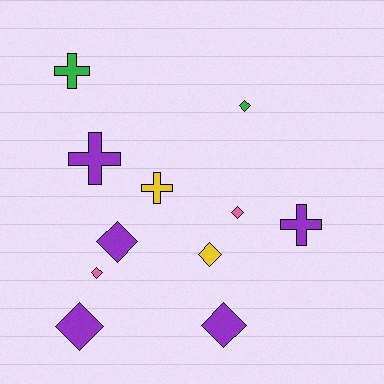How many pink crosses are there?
There are no pink crosses.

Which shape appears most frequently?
Diamond, with 7 objects.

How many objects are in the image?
There are 11 objects.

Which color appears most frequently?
Purple, with 5 objects.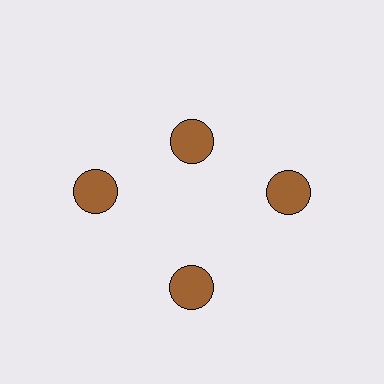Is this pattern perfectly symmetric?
No. The 4 brown circles are arranged in a ring, but one element near the 12 o'clock position is pulled inward toward the center, breaking the 4-fold rotational symmetry.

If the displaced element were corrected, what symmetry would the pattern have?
It would have 4-fold rotational symmetry — the pattern would map onto itself every 90 degrees.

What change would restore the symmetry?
The symmetry would be restored by moving it outward, back onto the ring so that all 4 circles sit at equal angles and equal distance from the center.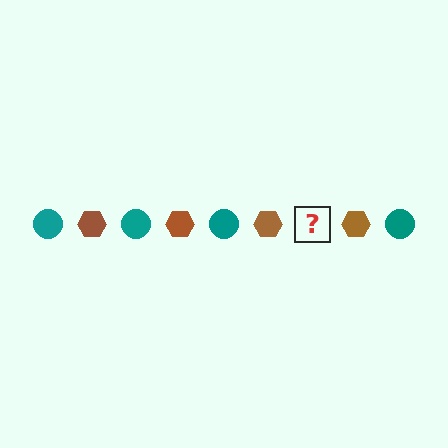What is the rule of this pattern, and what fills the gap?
The rule is that the pattern alternates between teal circle and brown hexagon. The gap should be filled with a teal circle.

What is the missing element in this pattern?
The missing element is a teal circle.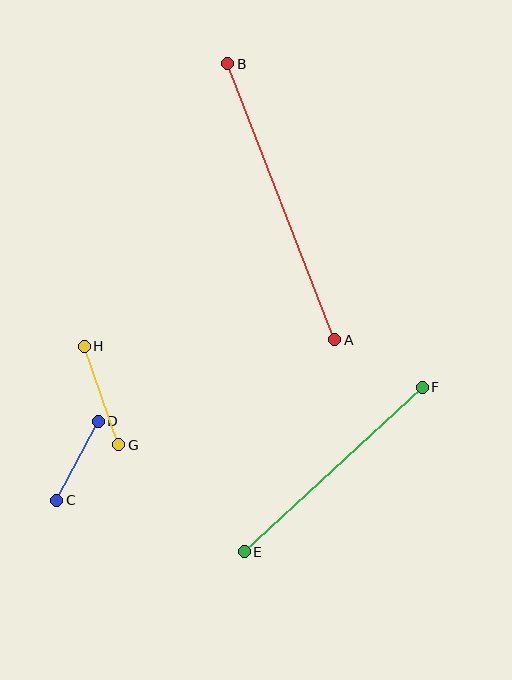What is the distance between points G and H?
The distance is approximately 105 pixels.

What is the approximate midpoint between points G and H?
The midpoint is at approximately (102, 396) pixels.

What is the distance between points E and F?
The distance is approximately 242 pixels.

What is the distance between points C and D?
The distance is approximately 89 pixels.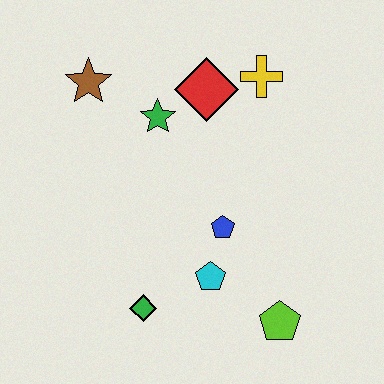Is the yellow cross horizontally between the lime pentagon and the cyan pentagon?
Yes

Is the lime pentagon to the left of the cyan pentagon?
No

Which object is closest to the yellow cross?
The red diamond is closest to the yellow cross.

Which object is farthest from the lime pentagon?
The brown star is farthest from the lime pentagon.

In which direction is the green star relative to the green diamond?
The green star is above the green diamond.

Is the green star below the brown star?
Yes